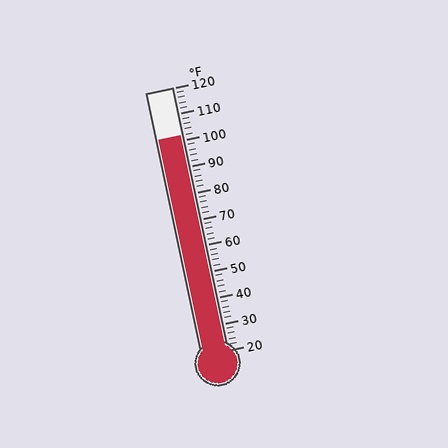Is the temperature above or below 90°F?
The temperature is above 90°F.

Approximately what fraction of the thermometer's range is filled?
The thermometer is filled to approximately 80% of its range.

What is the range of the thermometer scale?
The thermometer scale ranges from 20°F to 120°F.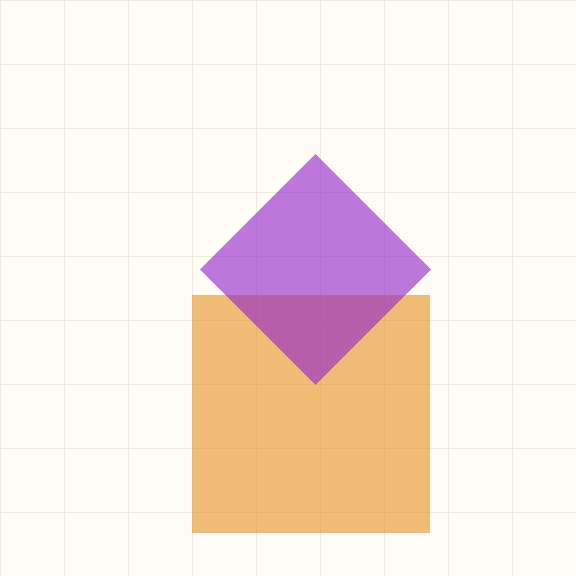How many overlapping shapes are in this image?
There are 2 overlapping shapes in the image.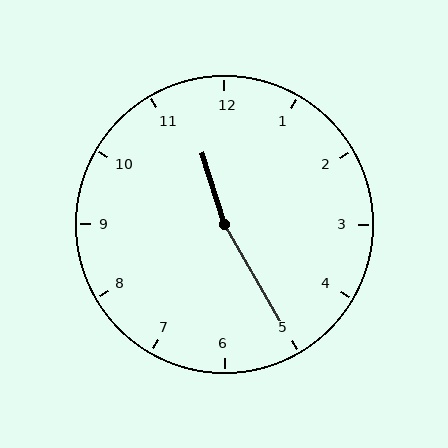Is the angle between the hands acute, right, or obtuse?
It is obtuse.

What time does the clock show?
11:25.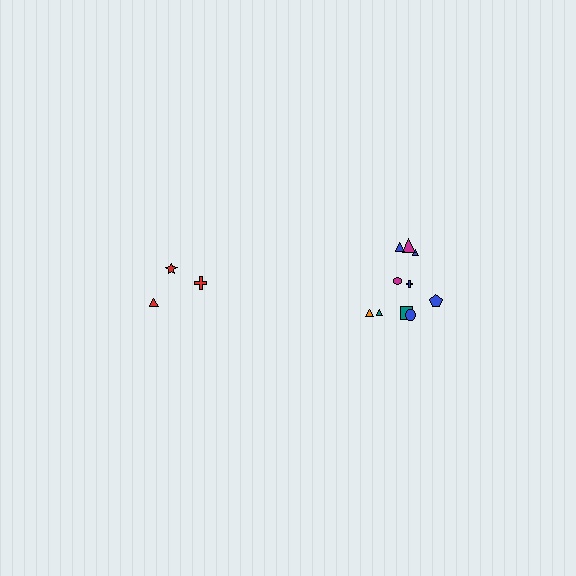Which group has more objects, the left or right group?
The right group.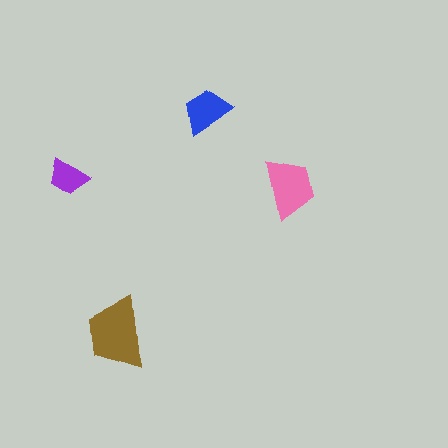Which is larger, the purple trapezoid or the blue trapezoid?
The blue one.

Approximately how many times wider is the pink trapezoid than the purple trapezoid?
About 1.5 times wider.